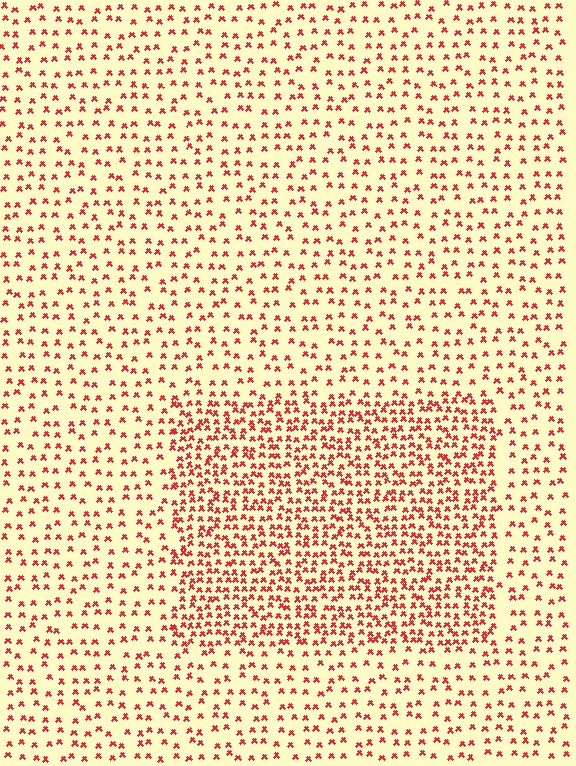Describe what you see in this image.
The image contains small red elements arranged at two different densities. A rectangle-shaped region is visible where the elements are more densely packed than the surrounding area.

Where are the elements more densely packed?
The elements are more densely packed inside the rectangle boundary.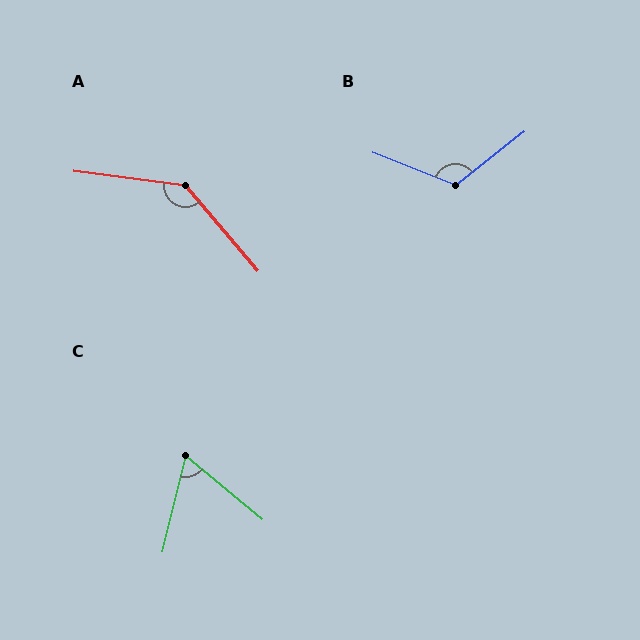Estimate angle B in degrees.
Approximately 120 degrees.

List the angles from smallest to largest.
C (64°), B (120°), A (138°).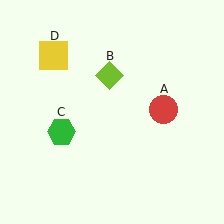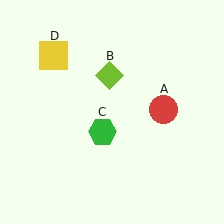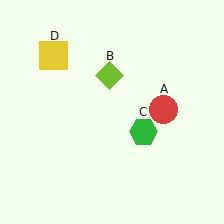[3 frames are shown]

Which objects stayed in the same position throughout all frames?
Red circle (object A) and lime diamond (object B) and yellow square (object D) remained stationary.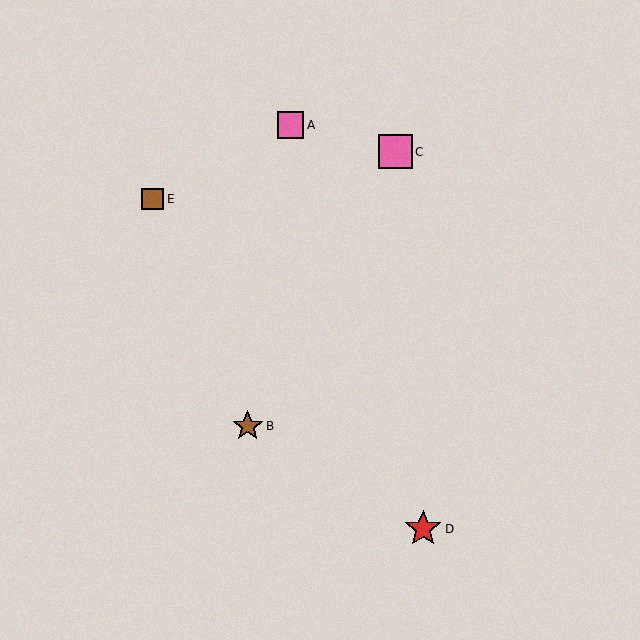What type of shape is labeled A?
Shape A is a pink square.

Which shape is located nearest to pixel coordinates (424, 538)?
The red star (labeled D) at (423, 529) is nearest to that location.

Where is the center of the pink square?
The center of the pink square is at (291, 125).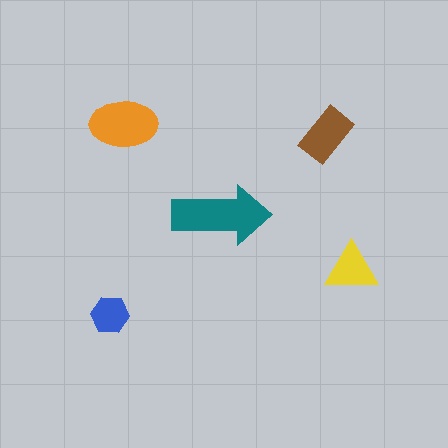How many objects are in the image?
There are 5 objects in the image.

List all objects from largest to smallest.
The teal arrow, the orange ellipse, the brown rectangle, the yellow triangle, the blue hexagon.